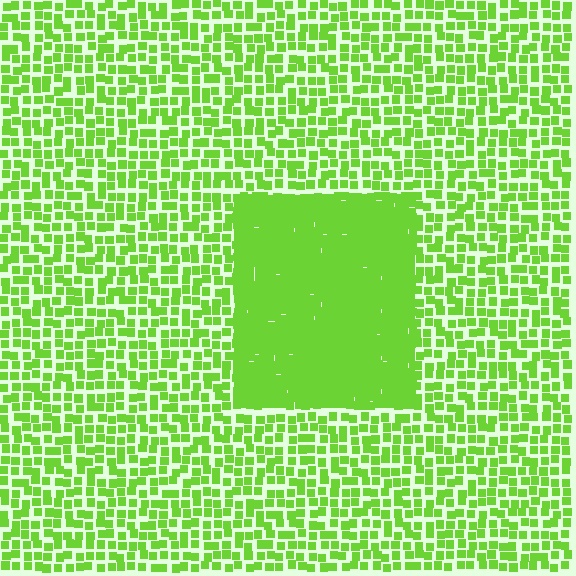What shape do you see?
I see a rectangle.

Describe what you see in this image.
The image contains small lime elements arranged at two different densities. A rectangle-shaped region is visible where the elements are more densely packed than the surrounding area.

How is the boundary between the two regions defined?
The boundary is defined by a change in element density (approximately 2.5x ratio). All elements are the same color, size, and shape.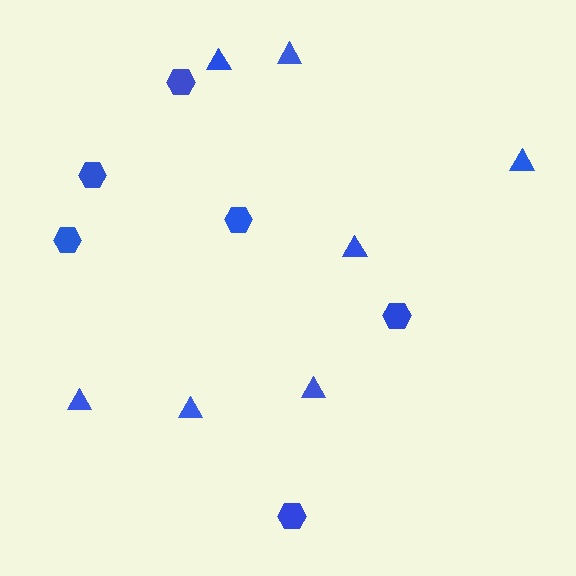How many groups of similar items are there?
There are 2 groups: one group of hexagons (6) and one group of triangles (7).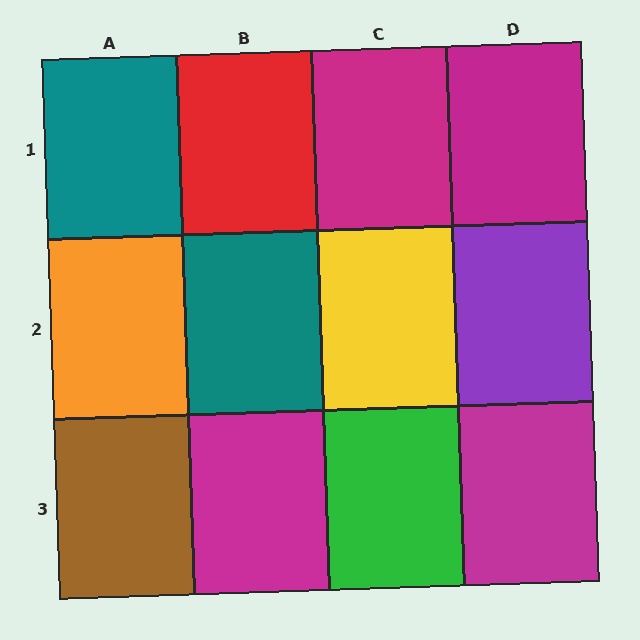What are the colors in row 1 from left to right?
Teal, red, magenta, magenta.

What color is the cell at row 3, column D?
Magenta.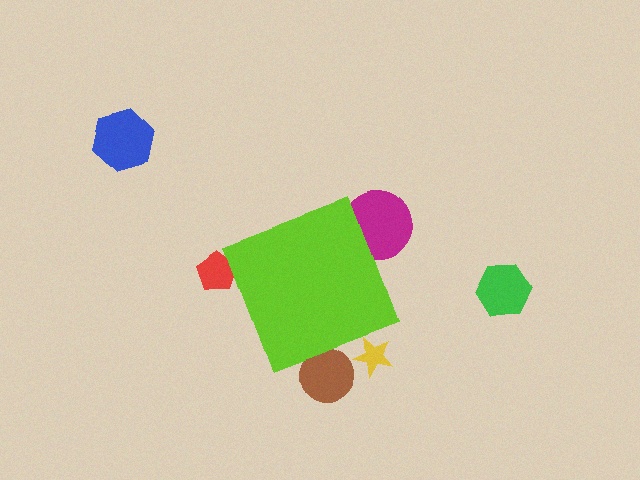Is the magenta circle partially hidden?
Yes, the magenta circle is partially hidden behind the lime diamond.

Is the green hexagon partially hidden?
No, the green hexagon is fully visible.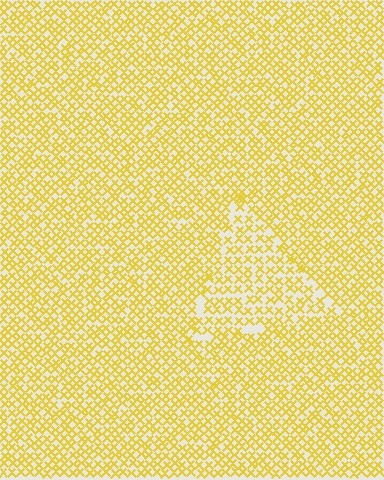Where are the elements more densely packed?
The elements are more densely packed outside the triangle boundary.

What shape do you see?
I see a triangle.